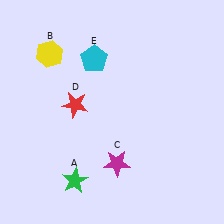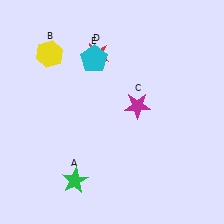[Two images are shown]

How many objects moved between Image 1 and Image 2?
2 objects moved between the two images.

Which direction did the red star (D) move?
The red star (D) moved up.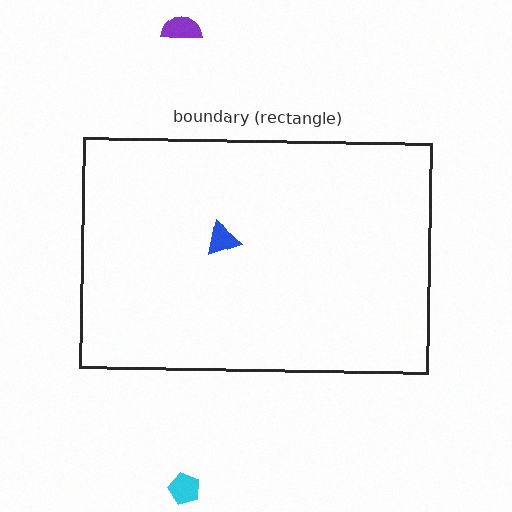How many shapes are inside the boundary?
1 inside, 2 outside.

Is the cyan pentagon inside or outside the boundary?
Outside.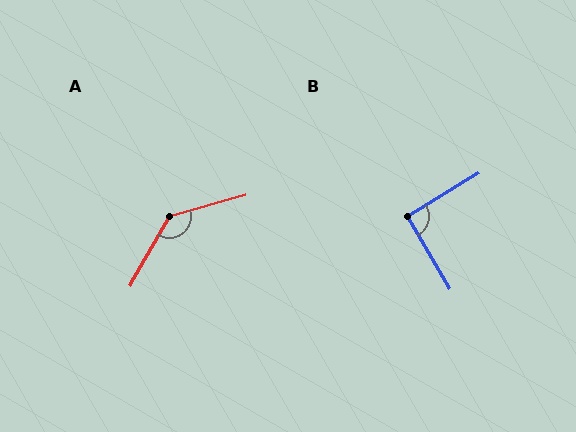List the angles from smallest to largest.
B (91°), A (136°).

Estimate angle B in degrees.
Approximately 91 degrees.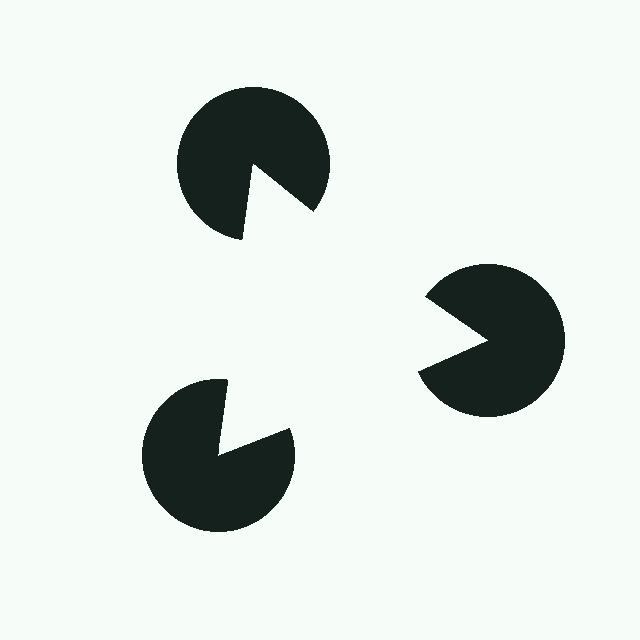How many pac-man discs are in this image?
There are 3 — one at each vertex of the illusory triangle.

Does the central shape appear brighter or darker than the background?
It typically appears slightly brighter than the background, even though no actual brightness change is drawn.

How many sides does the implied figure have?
3 sides.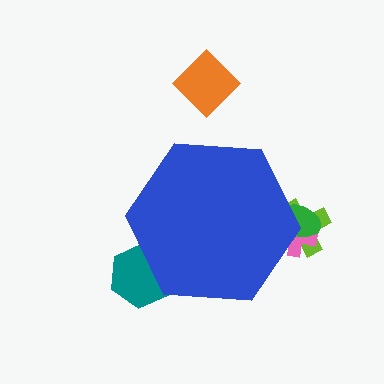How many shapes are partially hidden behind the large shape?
4 shapes are partially hidden.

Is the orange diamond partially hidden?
No, the orange diamond is fully visible.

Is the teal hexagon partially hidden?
Yes, the teal hexagon is partially hidden behind the blue hexagon.